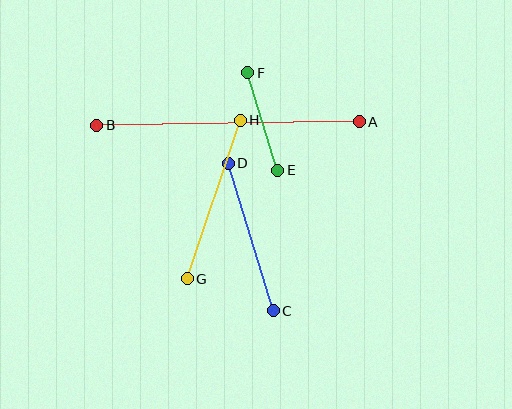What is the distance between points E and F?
The distance is approximately 102 pixels.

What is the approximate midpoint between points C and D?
The midpoint is at approximately (251, 237) pixels.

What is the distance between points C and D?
The distance is approximately 155 pixels.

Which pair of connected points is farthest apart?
Points A and B are farthest apart.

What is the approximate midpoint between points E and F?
The midpoint is at approximately (263, 121) pixels.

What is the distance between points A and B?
The distance is approximately 263 pixels.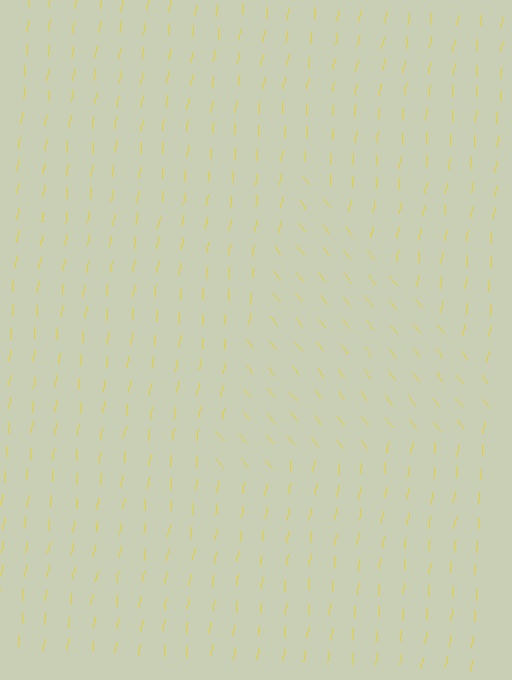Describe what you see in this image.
The image is filled with small yellow line segments. A triangle region in the image has lines oriented differently from the surrounding lines, creating a visible texture boundary.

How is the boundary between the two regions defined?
The boundary is defined purely by a change in line orientation (approximately 45 degrees difference). All lines are the same color and thickness.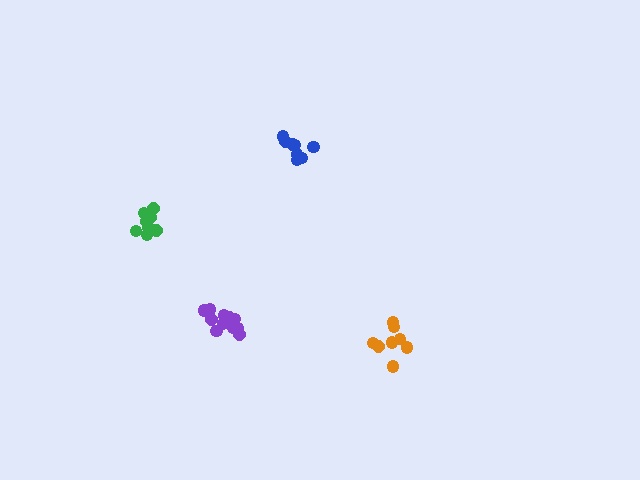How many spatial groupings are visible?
There are 4 spatial groupings.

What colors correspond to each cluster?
The clusters are colored: green, purple, blue, orange.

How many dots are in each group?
Group 1: 8 dots, Group 2: 11 dots, Group 3: 8 dots, Group 4: 8 dots (35 total).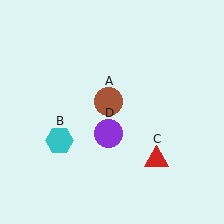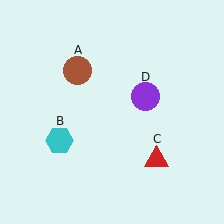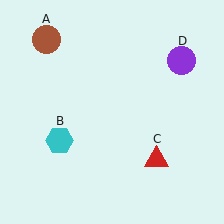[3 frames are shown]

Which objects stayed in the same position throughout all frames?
Cyan hexagon (object B) and red triangle (object C) remained stationary.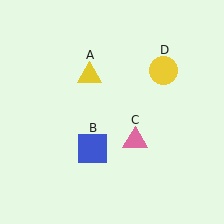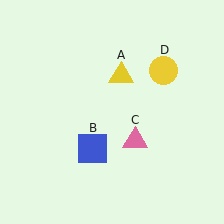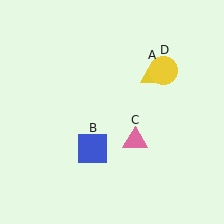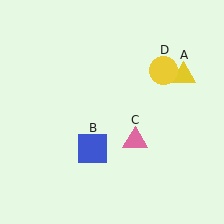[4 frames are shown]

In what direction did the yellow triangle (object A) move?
The yellow triangle (object A) moved right.